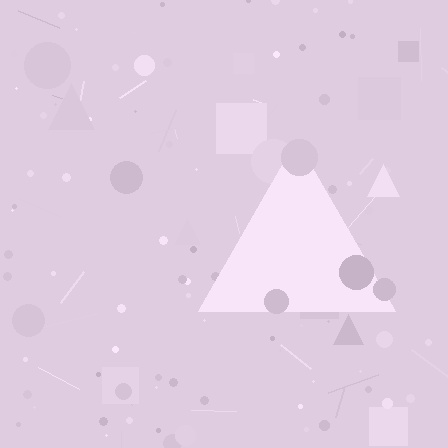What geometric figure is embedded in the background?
A triangle is embedded in the background.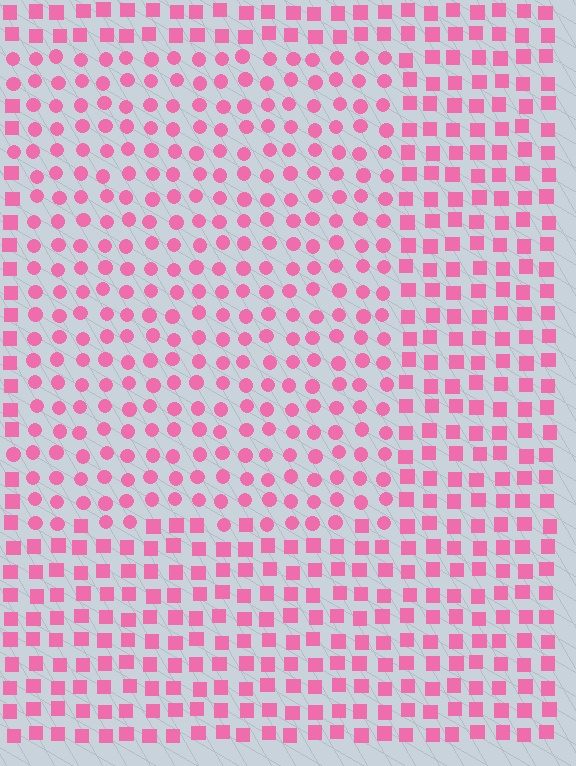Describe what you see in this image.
The image is filled with small pink elements arranged in a uniform grid. A rectangle-shaped region contains circles, while the surrounding area contains squares. The boundary is defined purely by the change in element shape.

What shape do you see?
I see a rectangle.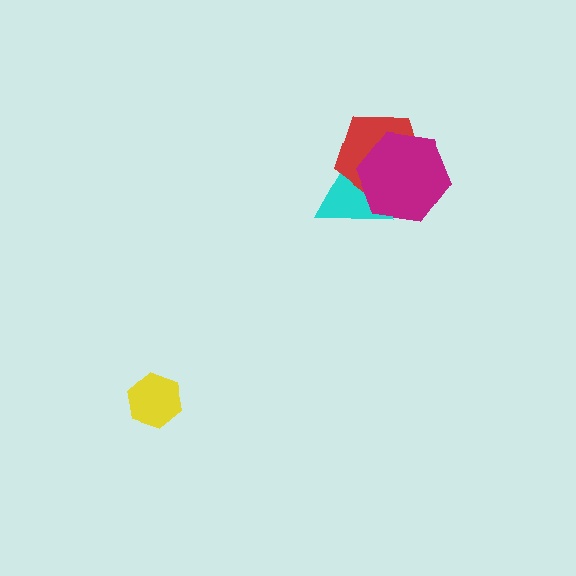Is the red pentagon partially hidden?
Yes, it is partially covered by another shape.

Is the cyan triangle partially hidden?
Yes, it is partially covered by another shape.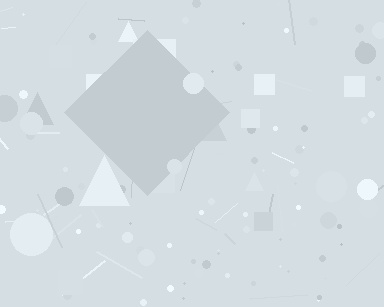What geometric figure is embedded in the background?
A diamond is embedded in the background.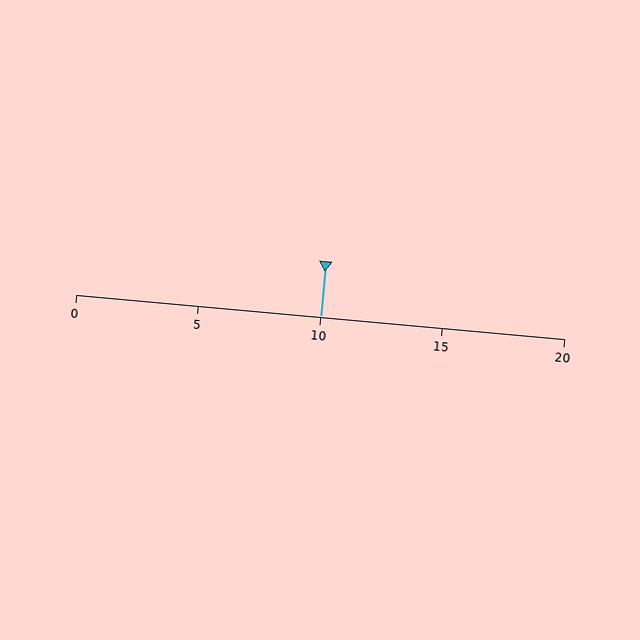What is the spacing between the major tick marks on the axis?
The major ticks are spaced 5 apart.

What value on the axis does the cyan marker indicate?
The marker indicates approximately 10.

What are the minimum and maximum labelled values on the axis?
The axis runs from 0 to 20.